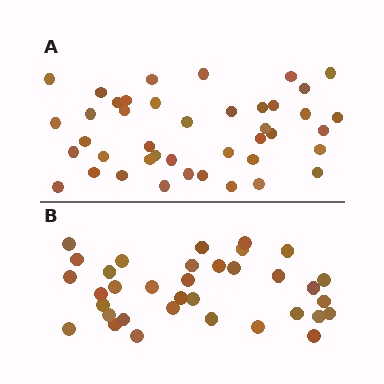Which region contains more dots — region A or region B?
Region A (the top region) has more dots.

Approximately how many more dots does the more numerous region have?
Region A has roughly 8 or so more dots than region B.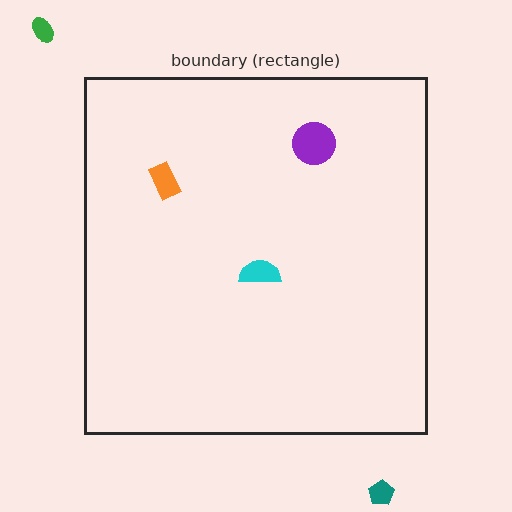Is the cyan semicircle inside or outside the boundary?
Inside.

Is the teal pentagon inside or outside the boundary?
Outside.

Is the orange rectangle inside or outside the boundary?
Inside.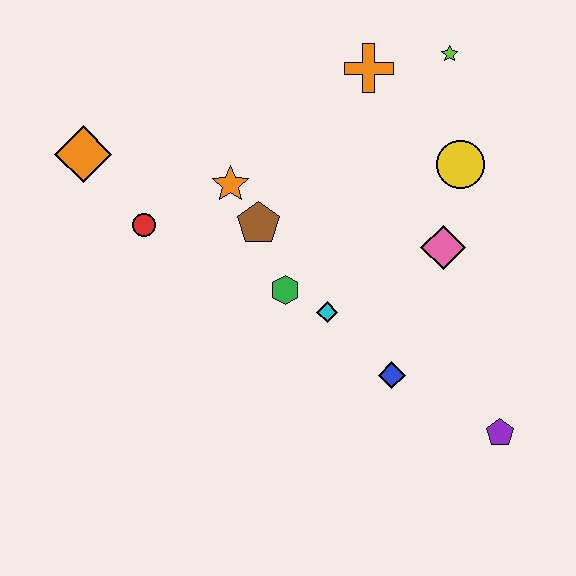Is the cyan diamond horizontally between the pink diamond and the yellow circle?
No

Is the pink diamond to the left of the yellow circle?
Yes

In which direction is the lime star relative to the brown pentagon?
The lime star is to the right of the brown pentagon.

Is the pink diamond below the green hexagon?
No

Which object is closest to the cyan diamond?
The green hexagon is closest to the cyan diamond.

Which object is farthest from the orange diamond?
The purple pentagon is farthest from the orange diamond.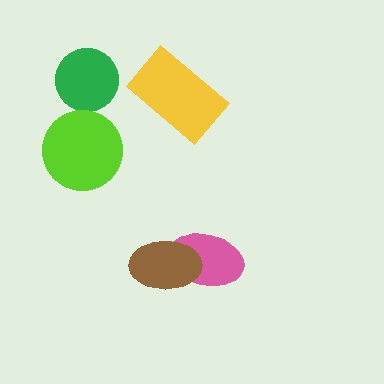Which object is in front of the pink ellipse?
The brown ellipse is in front of the pink ellipse.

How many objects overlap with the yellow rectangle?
0 objects overlap with the yellow rectangle.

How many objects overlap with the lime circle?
0 objects overlap with the lime circle.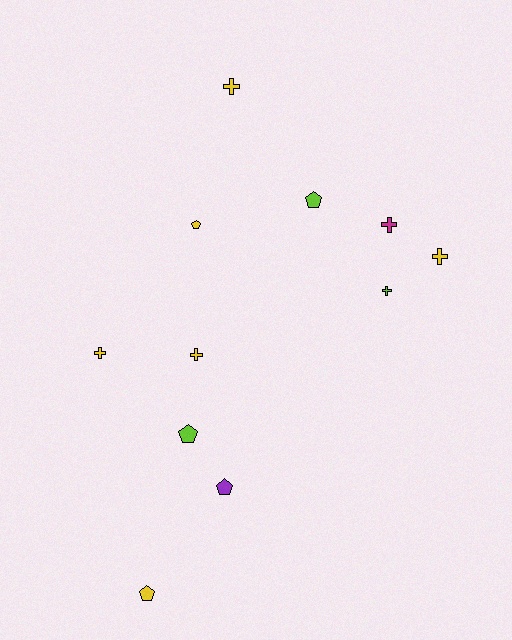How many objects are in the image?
There are 11 objects.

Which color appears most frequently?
Yellow, with 6 objects.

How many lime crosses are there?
There is 1 lime cross.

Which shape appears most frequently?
Cross, with 6 objects.